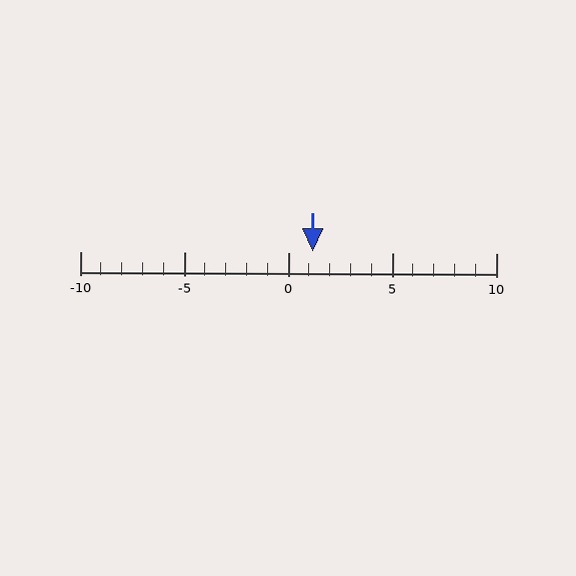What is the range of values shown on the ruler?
The ruler shows values from -10 to 10.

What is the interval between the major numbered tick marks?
The major tick marks are spaced 5 units apart.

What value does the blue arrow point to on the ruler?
The blue arrow points to approximately 1.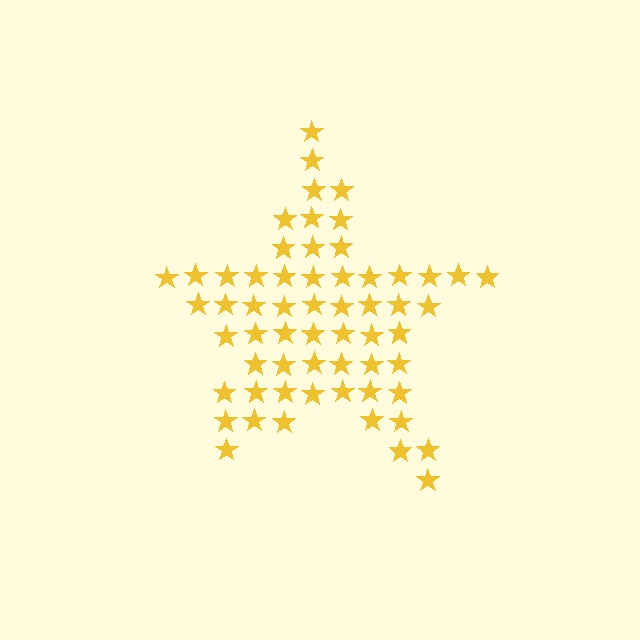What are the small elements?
The small elements are stars.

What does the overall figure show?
The overall figure shows a star.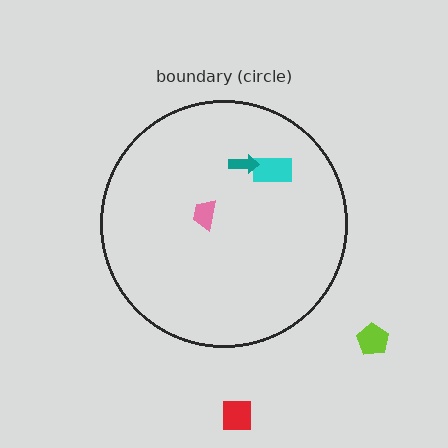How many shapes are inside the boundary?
3 inside, 2 outside.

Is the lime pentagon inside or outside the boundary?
Outside.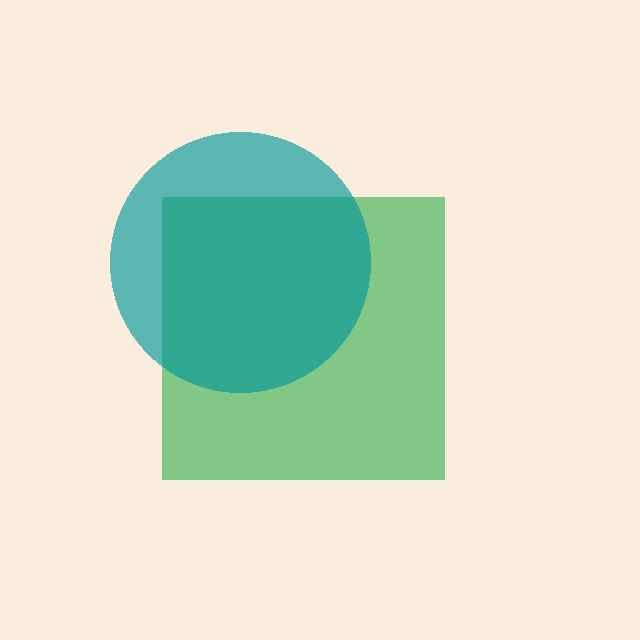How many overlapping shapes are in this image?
There are 2 overlapping shapes in the image.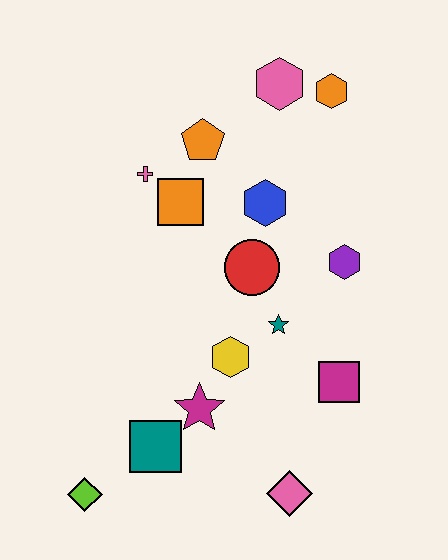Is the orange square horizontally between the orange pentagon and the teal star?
No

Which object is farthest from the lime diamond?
The orange hexagon is farthest from the lime diamond.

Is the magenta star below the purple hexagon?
Yes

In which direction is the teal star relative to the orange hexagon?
The teal star is below the orange hexagon.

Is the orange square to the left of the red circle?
Yes